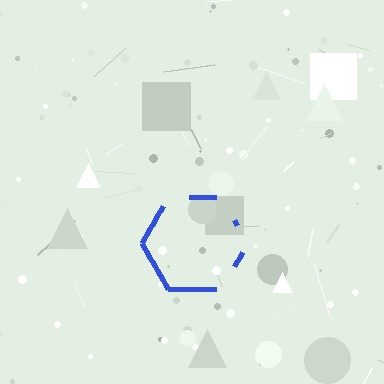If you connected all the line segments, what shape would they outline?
They would outline a hexagon.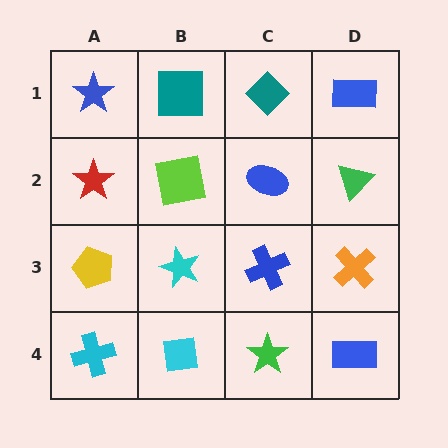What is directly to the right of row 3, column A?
A cyan star.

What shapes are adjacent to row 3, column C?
A blue ellipse (row 2, column C), a green star (row 4, column C), a cyan star (row 3, column B), an orange cross (row 3, column D).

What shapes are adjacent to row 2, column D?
A blue rectangle (row 1, column D), an orange cross (row 3, column D), a blue ellipse (row 2, column C).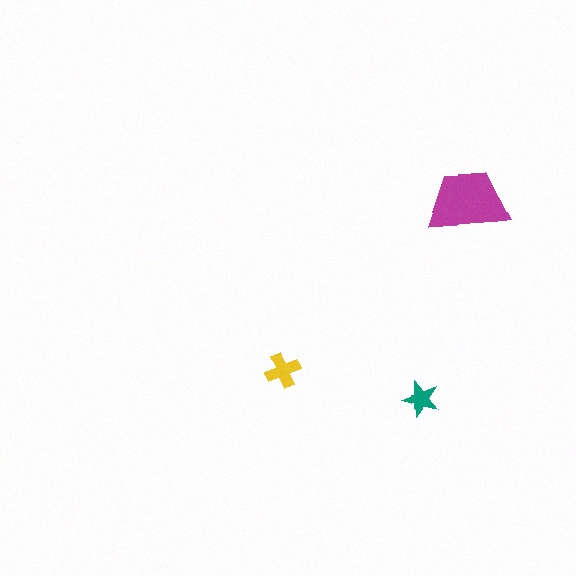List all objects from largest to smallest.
The magenta trapezoid, the yellow cross, the teal star.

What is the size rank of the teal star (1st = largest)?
3rd.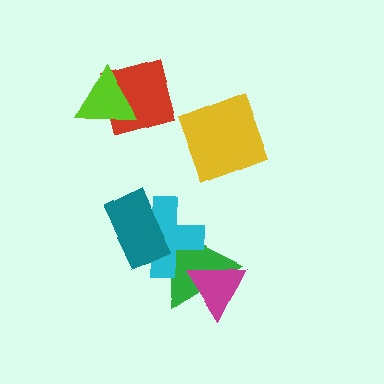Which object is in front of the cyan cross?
The teal rectangle is in front of the cyan cross.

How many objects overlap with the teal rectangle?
2 objects overlap with the teal rectangle.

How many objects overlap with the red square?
1 object overlaps with the red square.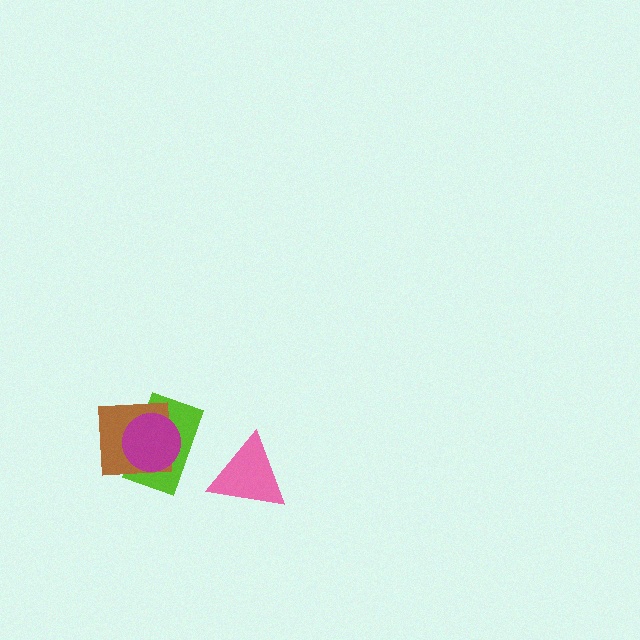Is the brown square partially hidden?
Yes, it is partially covered by another shape.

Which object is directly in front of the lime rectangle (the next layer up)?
The brown square is directly in front of the lime rectangle.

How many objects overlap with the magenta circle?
2 objects overlap with the magenta circle.